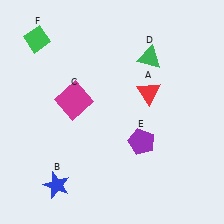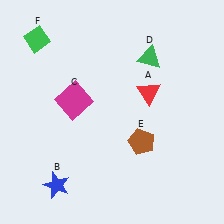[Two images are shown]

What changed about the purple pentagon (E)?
In Image 1, E is purple. In Image 2, it changed to brown.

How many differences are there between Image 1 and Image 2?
There is 1 difference between the two images.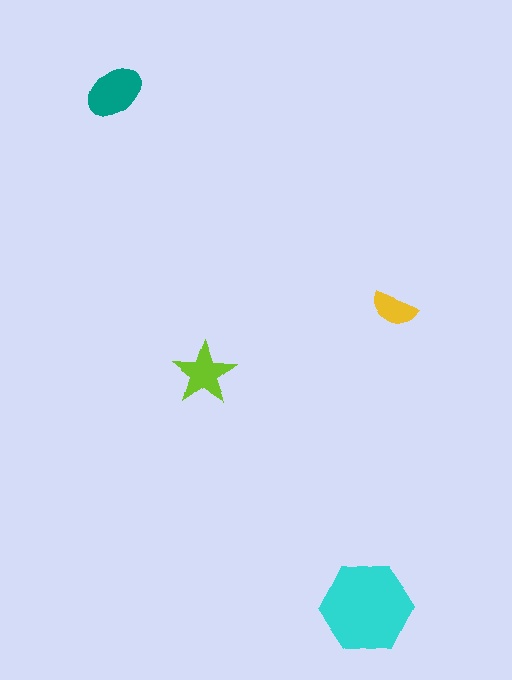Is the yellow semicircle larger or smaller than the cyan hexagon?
Smaller.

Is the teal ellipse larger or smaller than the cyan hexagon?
Smaller.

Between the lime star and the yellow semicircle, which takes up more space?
The lime star.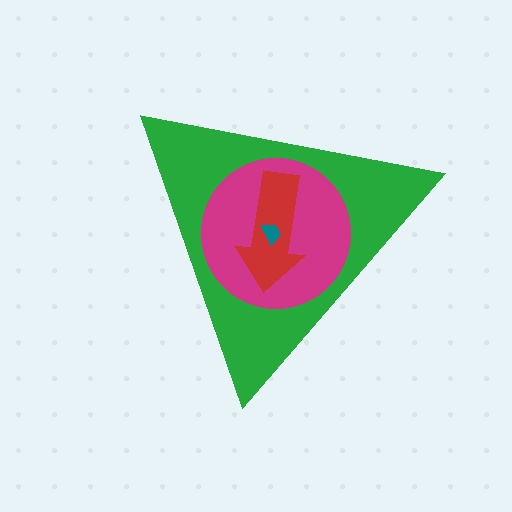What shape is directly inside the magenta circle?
The red arrow.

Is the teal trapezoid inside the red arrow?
Yes.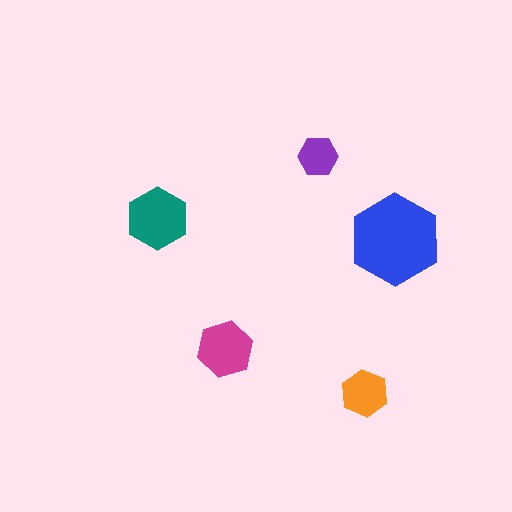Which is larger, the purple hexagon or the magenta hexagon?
The magenta one.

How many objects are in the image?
There are 5 objects in the image.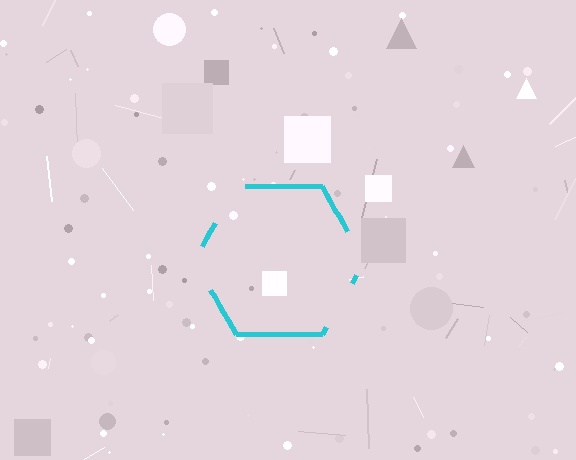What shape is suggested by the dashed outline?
The dashed outline suggests a hexagon.